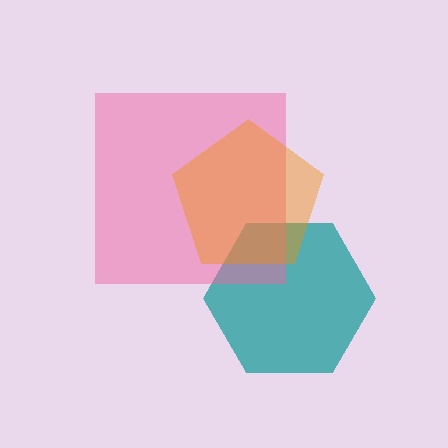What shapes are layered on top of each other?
The layered shapes are: a teal hexagon, a pink square, an orange pentagon.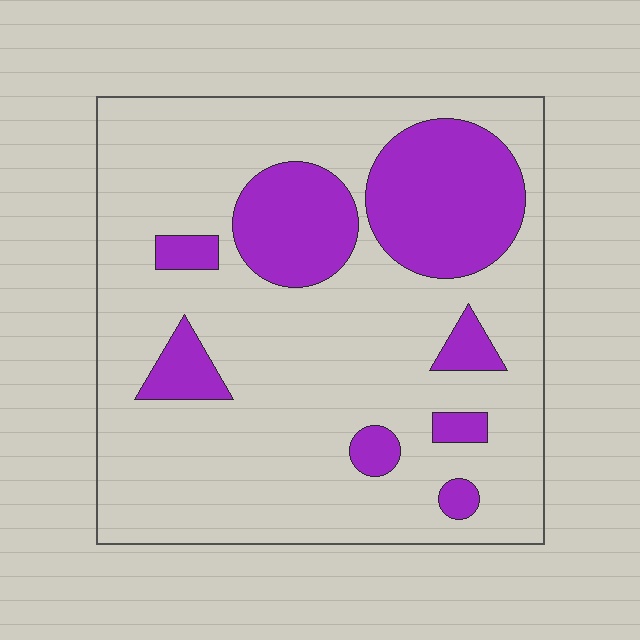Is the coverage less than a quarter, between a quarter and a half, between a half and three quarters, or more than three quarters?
Less than a quarter.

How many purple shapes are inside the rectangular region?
8.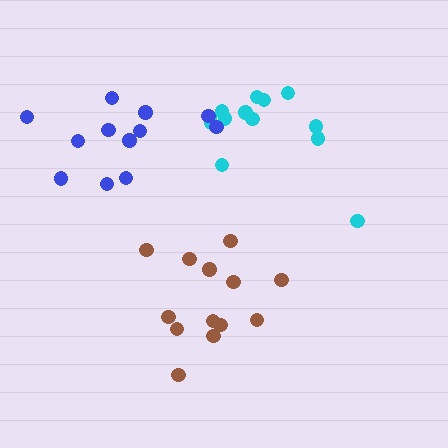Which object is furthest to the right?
The cyan cluster is rightmost.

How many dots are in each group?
Group 1: 13 dots, Group 2: 13 dots, Group 3: 12 dots (38 total).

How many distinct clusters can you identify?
There are 3 distinct clusters.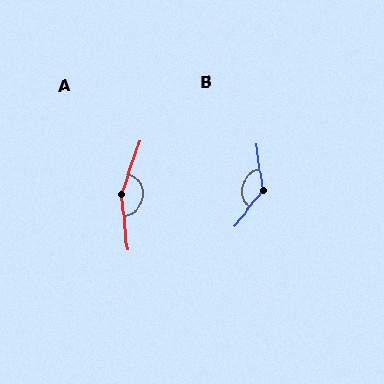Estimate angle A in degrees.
Approximately 155 degrees.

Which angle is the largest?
A, at approximately 155 degrees.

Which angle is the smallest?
B, at approximately 133 degrees.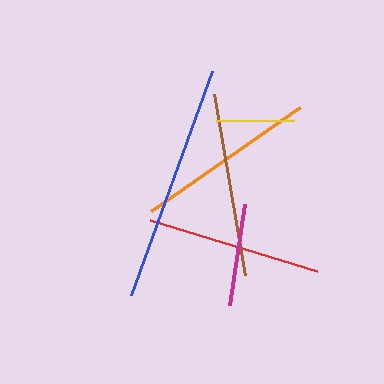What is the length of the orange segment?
The orange segment is approximately 181 pixels long.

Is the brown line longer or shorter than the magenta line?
The brown line is longer than the magenta line.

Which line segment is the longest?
The blue line is the longest at approximately 238 pixels.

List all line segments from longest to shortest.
From longest to shortest: blue, brown, orange, red, magenta, yellow.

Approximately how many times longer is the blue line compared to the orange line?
The blue line is approximately 1.3 times the length of the orange line.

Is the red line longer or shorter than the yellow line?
The red line is longer than the yellow line.